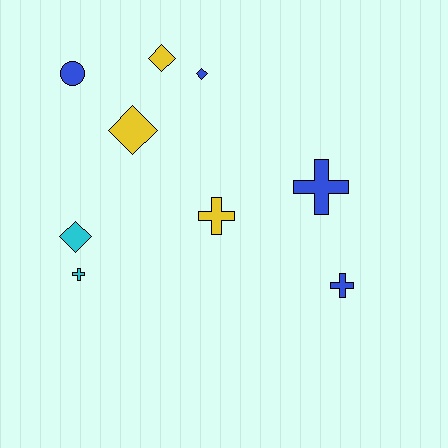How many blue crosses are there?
There are 2 blue crosses.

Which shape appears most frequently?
Diamond, with 4 objects.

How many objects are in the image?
There are 9 objects.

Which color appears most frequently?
Blue, with 4 objects.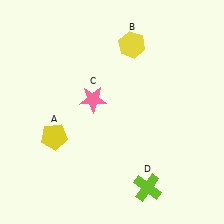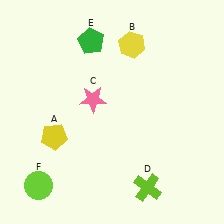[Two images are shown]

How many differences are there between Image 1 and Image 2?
There are 2 differences between the two images.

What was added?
A green pentagon (E), a lime circle (F) were added in Image 2.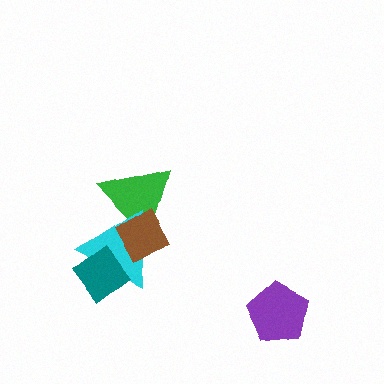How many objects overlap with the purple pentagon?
0 objects overlap with the purple pentagon.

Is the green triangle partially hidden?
Yes, it is partially covered by another shape.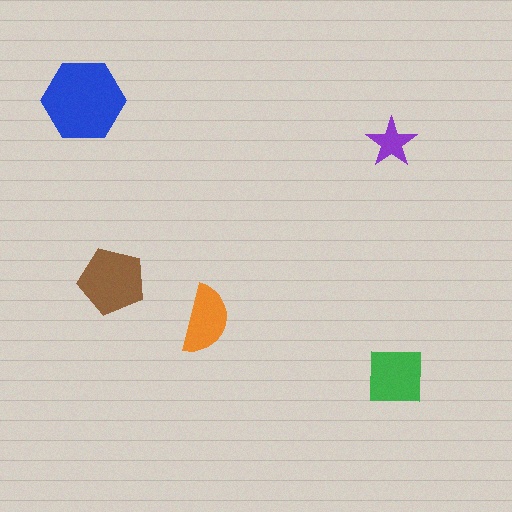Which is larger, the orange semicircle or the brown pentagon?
The brown pentagon.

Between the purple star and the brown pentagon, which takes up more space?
The brown pentagon.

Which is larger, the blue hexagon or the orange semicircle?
The blue hexagon.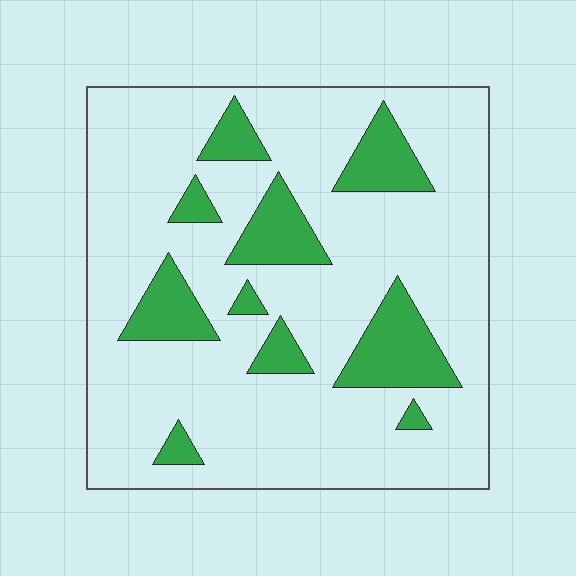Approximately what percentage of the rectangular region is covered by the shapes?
Approximately 20%.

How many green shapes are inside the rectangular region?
10.